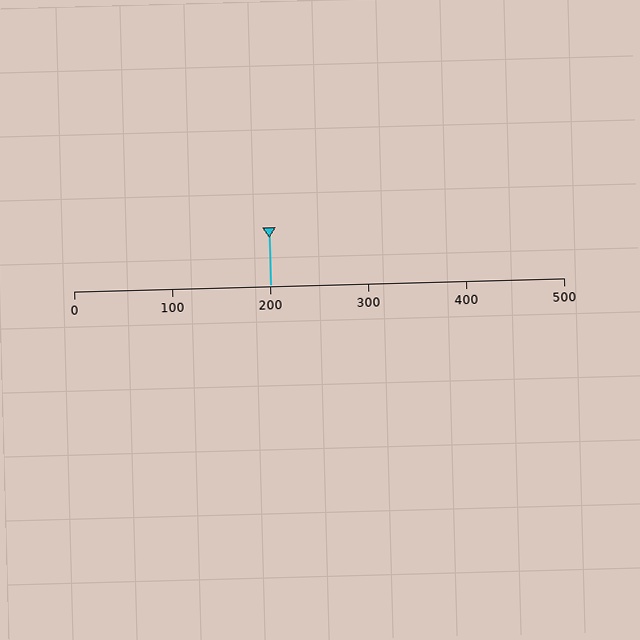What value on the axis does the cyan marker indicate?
The marker indicates approximately 200.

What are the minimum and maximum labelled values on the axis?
The axis runs from 0 to 500.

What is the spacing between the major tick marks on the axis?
The major ticks are spaced 100 apart.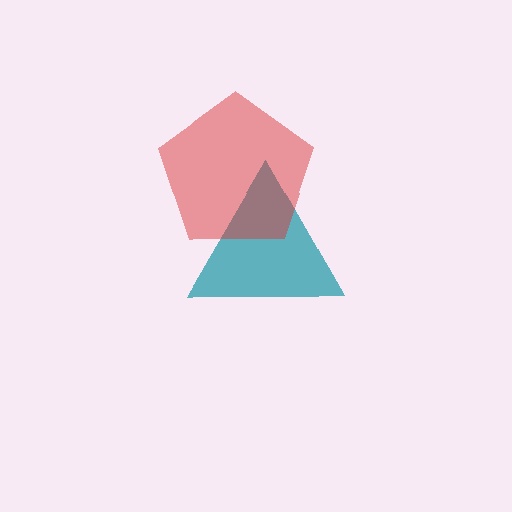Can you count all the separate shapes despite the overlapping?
Yes, there are 2 separate shapes.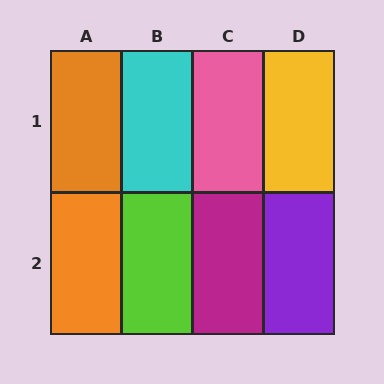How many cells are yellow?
1 cell is yellow.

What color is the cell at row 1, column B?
Cyan.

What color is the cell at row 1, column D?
Yellow.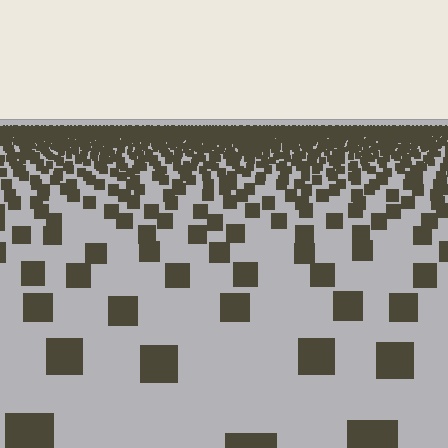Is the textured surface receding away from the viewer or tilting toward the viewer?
The surface is receding away from the viewer. Texture elements get smaller and denser toward the top.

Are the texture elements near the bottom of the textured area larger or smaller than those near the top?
Larger. Near the bottom, elements are closer to the viewer and appear at a bigger on-screen size.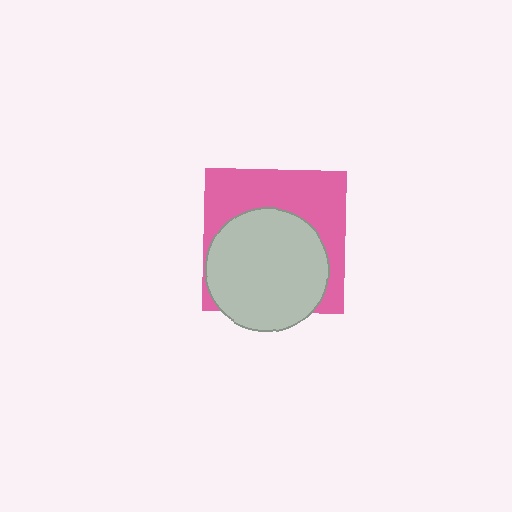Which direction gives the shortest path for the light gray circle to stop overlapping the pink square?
Moving down gives the shortest separation.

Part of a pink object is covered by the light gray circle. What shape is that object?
It is a square.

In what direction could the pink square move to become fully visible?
The pink square could move up. That would shift it out from behind the light gray circle entirely.